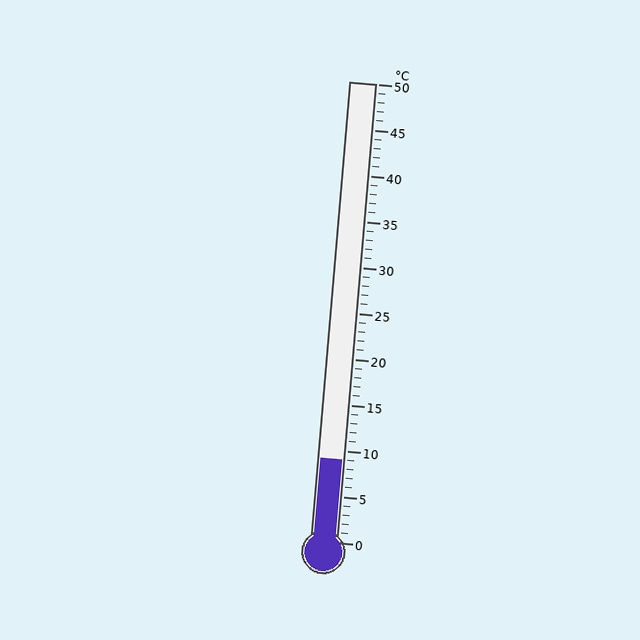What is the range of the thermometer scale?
The thermometer scale ranges from 0°C to 50°C.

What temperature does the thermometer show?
The thermometer shows approximately 9°C.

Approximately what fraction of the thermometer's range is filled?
The thermometer is filled to approximately 20% of its range.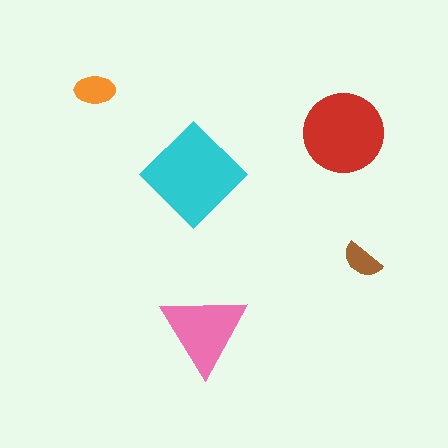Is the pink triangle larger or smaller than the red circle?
Smaller.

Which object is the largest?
The cyan diamond.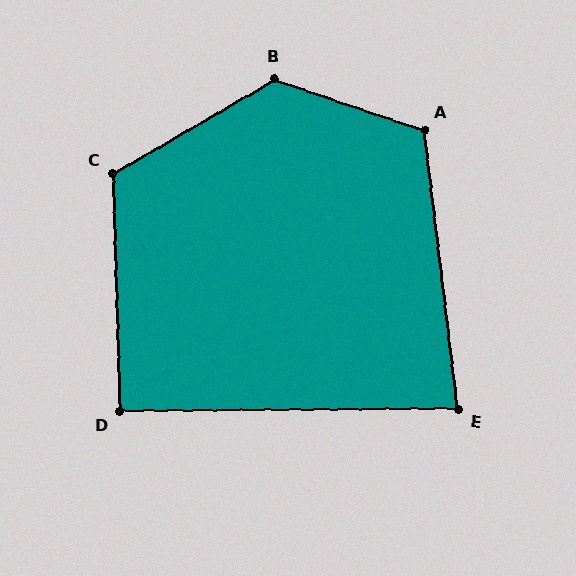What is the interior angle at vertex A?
Approximately 115 degrees (obtuse).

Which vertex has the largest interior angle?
B, at approximately 131 degrees.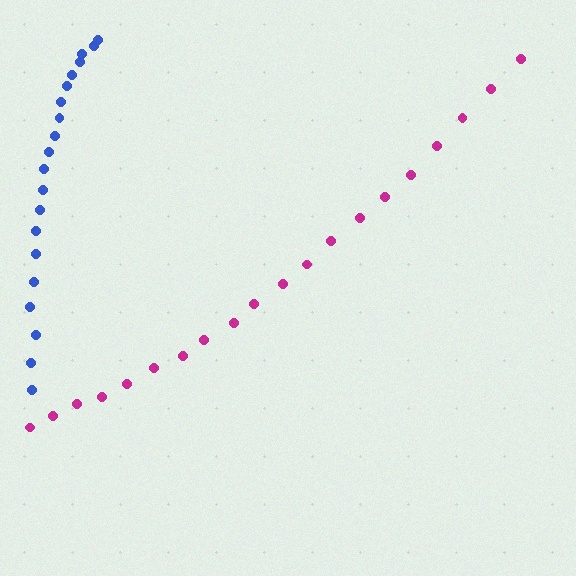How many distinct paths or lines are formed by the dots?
There are 2 distinct paths.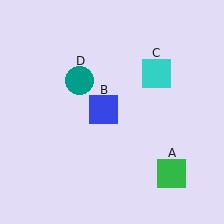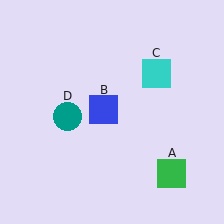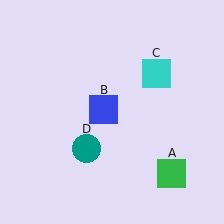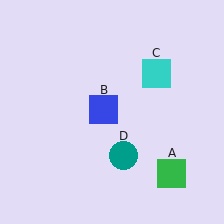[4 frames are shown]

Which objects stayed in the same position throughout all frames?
Green square (object A) and blue square (object B) and cyan square (object C) remained stationary.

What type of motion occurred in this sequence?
The teal circle (object D) rotated counterclockwise around the center of the scene.